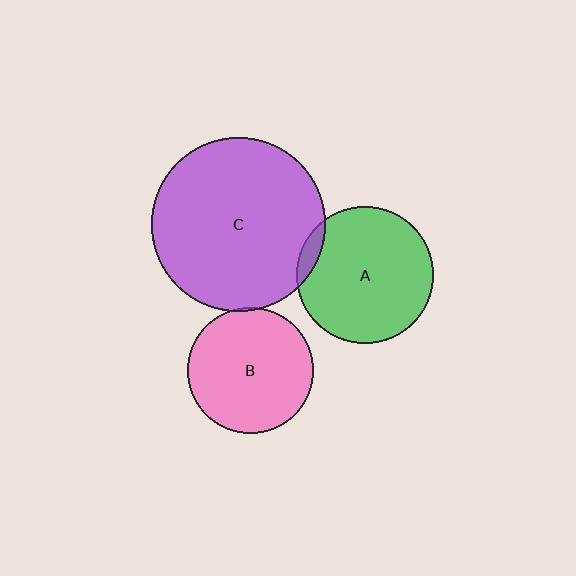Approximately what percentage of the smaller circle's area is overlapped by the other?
Approximately 5%.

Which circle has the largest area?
Circle C (purple).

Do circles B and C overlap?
Yes.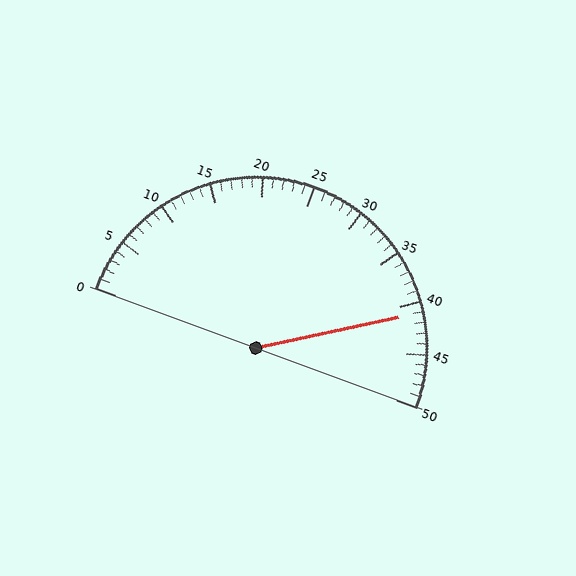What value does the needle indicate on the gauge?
The needle indicates approximately 41.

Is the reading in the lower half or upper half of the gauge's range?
The reading is in the upper half of the range (0 to 50).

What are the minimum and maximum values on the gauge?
The gauge ranges from 0 to 50.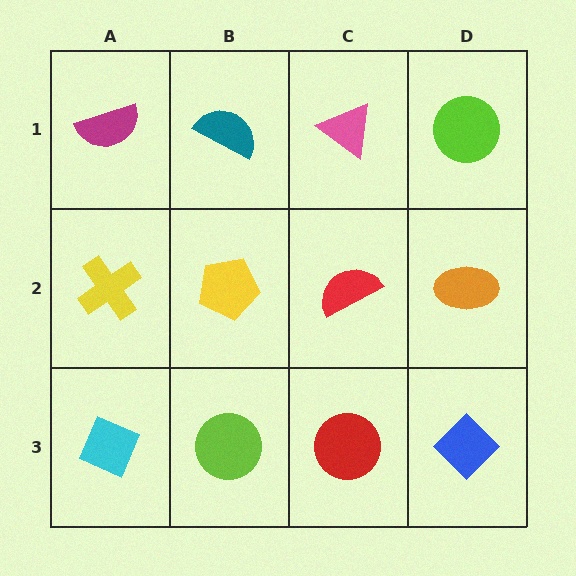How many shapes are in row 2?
4 shapes.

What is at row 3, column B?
A lime circle.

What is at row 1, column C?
A pink triangle.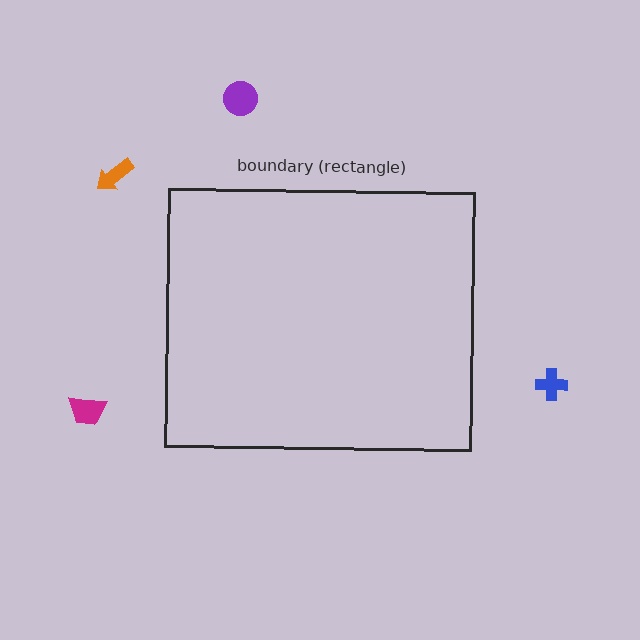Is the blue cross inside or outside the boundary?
Outside.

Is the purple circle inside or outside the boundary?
Outside.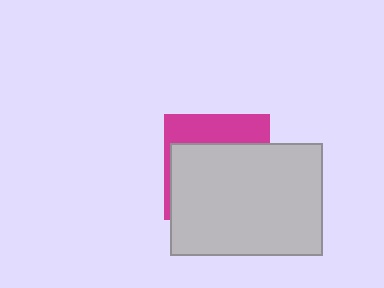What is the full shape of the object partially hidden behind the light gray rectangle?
The partially hidden object is a magenta square.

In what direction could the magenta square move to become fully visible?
The magenta square could move up. That would shift it out from behind the light gray rectangle entirely.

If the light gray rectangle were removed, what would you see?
You would see the complete magenta square.